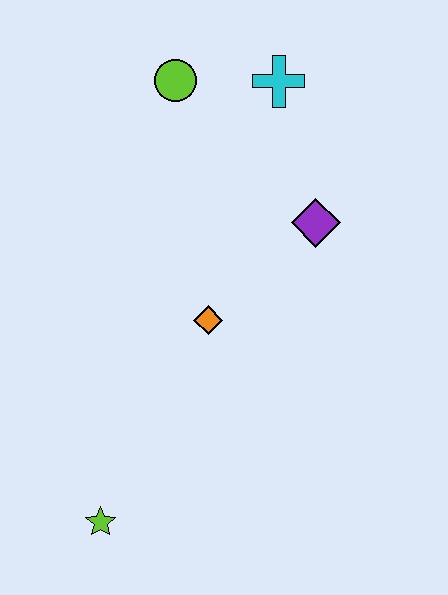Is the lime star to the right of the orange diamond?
No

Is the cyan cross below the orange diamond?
No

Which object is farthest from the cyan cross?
The lime star is farthest from the cyan cross.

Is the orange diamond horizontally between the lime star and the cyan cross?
Yes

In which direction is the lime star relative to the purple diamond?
The lime star is below the purple diamond.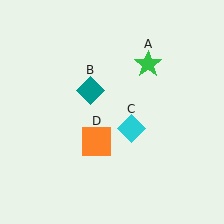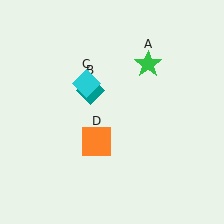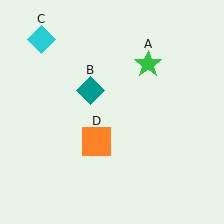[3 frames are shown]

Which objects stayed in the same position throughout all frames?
Green star (object A) and teal diamond (object B) and orange square (object D) remained stationary.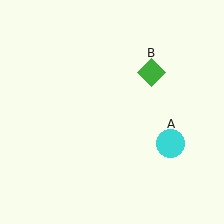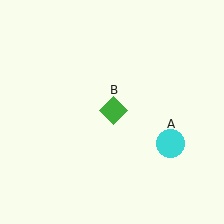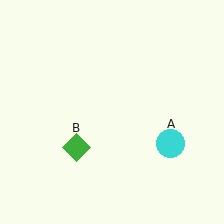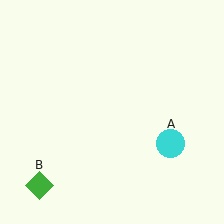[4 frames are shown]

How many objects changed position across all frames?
1 object changed position: green diamond (object B).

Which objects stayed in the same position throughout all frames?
Cyan circle (object A) remained stationary.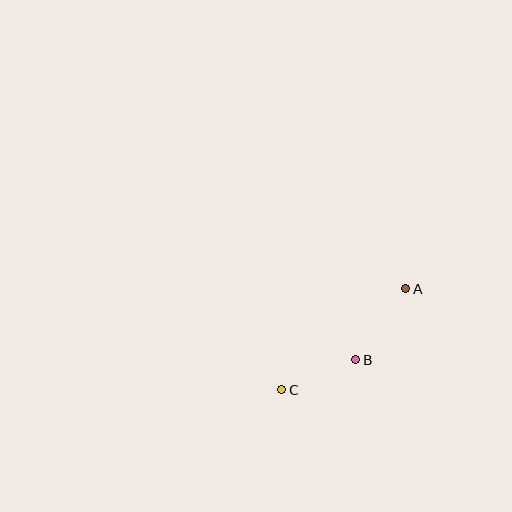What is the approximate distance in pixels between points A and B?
The distance between A and B is approximately 87 pixels.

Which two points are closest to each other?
Points B and C are closest to each other.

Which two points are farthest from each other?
Points A and C are farthest from each other.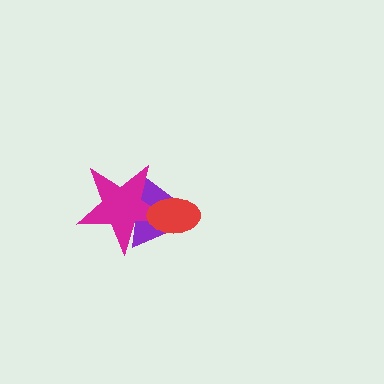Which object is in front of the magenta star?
The red ellipse is in front of the magenta star.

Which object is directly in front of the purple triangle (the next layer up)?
The magenta star is directly in front of the purple triangle.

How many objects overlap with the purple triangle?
2 objects overlap with the purple triangle.